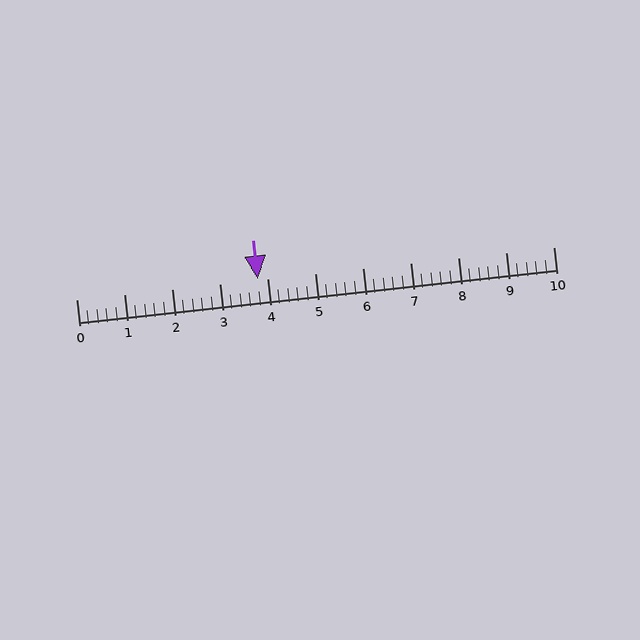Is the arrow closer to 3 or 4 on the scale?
The arrow is closer to 4.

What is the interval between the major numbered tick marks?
The major tick marks are spaced 1 units apart.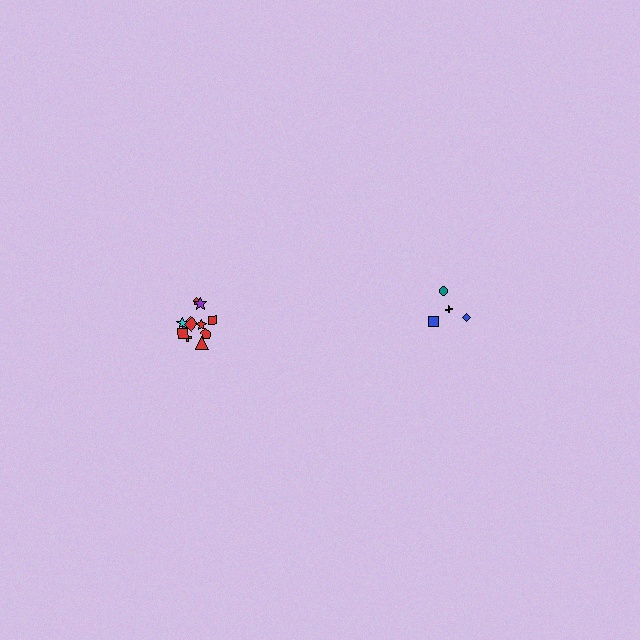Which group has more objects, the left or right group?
The left group.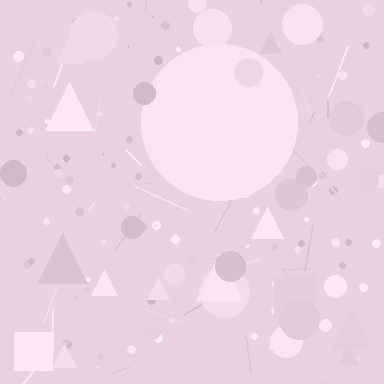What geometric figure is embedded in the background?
A circle is embedded in the background.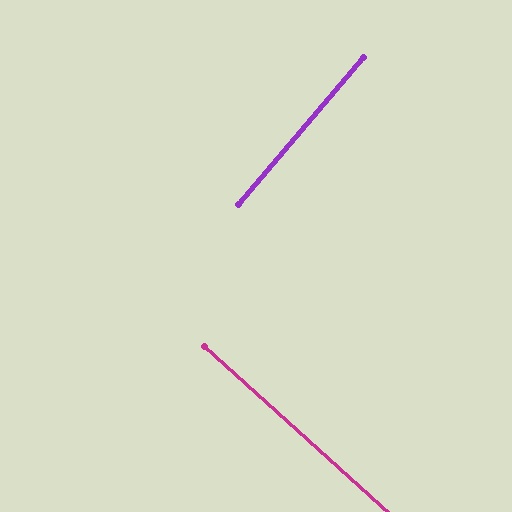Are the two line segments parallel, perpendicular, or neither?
Perpendicular — they meet at approximately 88°.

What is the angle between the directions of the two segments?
Approximately 88 degrees.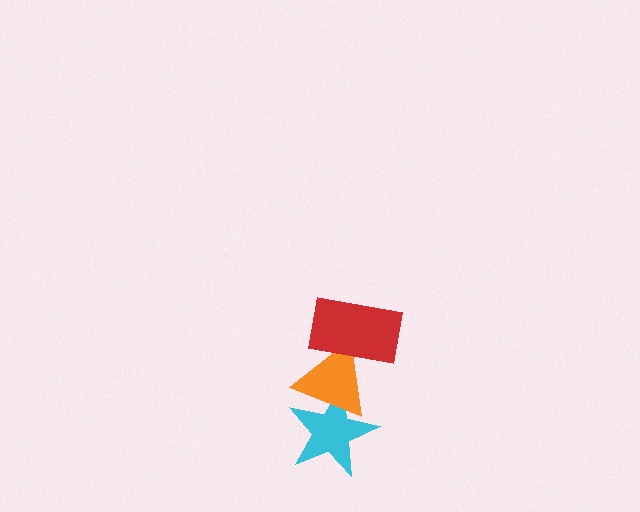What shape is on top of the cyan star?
The orange triangle is on top of the cyan star.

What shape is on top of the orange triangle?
The red rectangle is on top of the orange triangle.